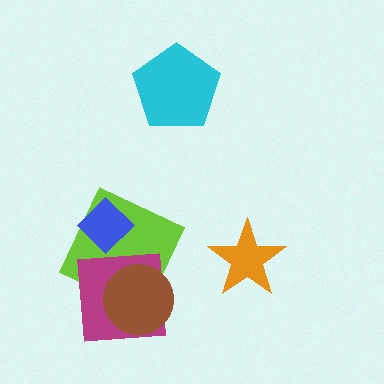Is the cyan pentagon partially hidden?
No, no other shape covers it.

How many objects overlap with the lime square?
3 objects overlap with the lime square.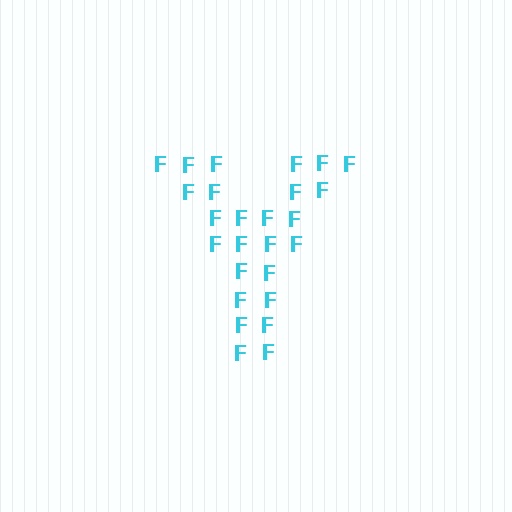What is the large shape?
The large shape is the letter Y.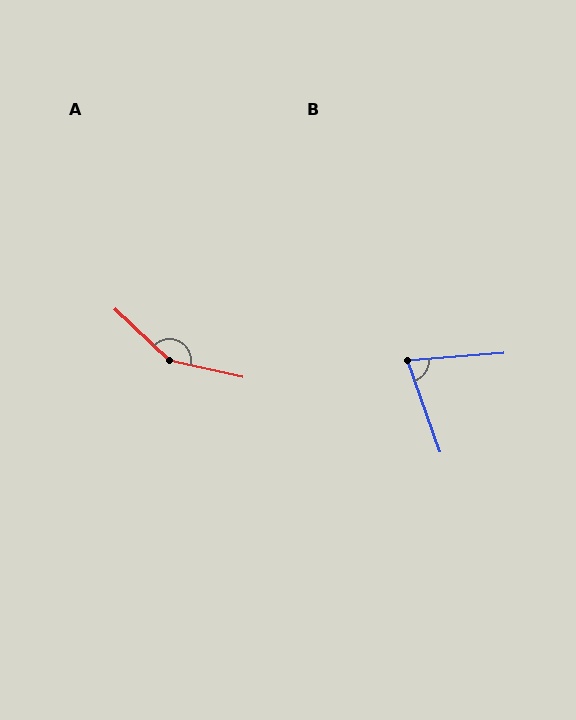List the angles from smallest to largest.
B (75°), A (149°).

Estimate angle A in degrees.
Approximately 149 degrees.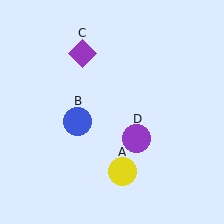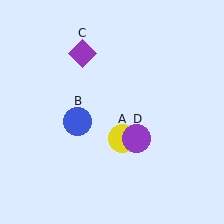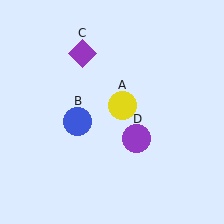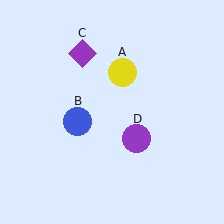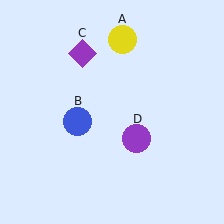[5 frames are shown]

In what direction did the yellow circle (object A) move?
The yellow circle (object A) moved up.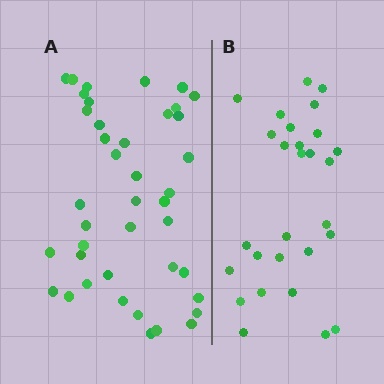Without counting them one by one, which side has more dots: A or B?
Region A (the left region) has more dots.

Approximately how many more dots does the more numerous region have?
Region A has approximately 15 more dots than region B.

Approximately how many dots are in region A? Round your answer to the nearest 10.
About 40 dots. (The exact count is 41, which rounds to 40.)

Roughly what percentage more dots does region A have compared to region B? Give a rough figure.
About 45% more.